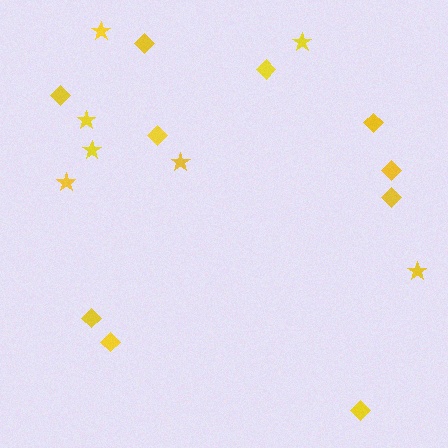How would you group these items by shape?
There are 2 groups: one group of diamonds (10) and one group of stars (7).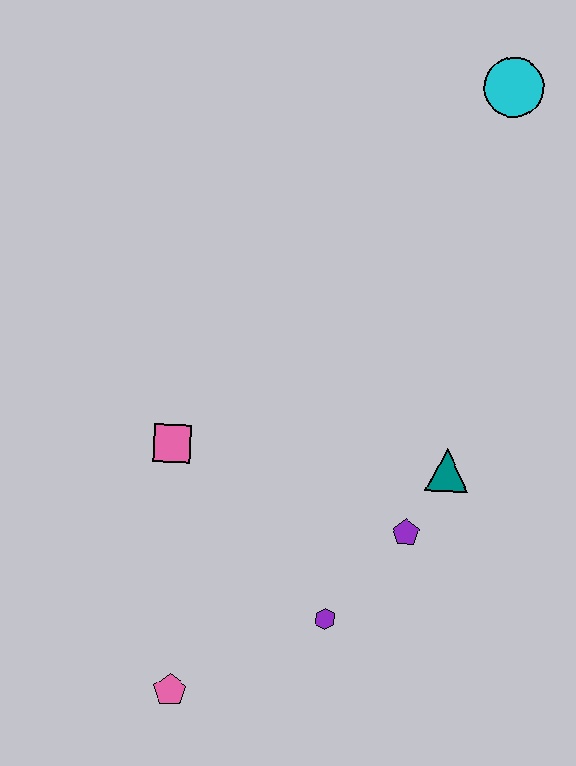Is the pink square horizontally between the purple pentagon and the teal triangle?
No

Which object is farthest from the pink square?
The cyan circle is farthest from the pink square.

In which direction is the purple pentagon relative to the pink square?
The purple pentagon is to the right of the pink square.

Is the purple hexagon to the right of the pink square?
Yes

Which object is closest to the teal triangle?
The purple pentagon is closest to the teal triangle.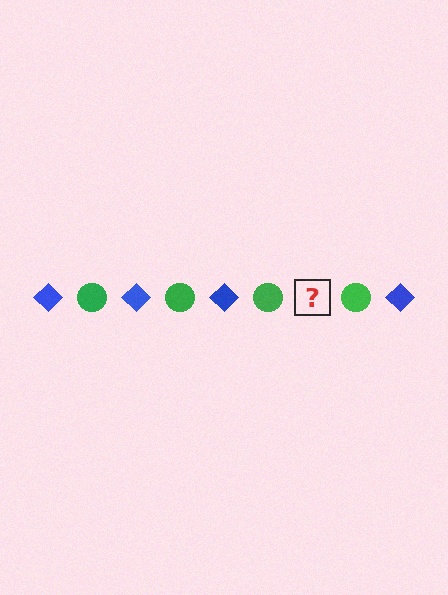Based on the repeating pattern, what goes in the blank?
The blank should be a blue diamond.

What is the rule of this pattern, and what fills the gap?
The rule is that the pattern alternates between blue diamond and green circle. The gap should be filled with a blue diamond.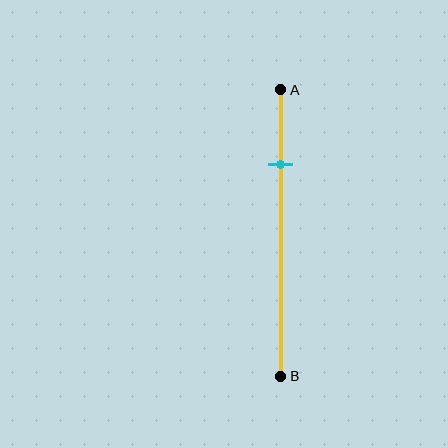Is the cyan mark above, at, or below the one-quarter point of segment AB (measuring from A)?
The cyan mark is approximately at the one-quarter point of segment AB.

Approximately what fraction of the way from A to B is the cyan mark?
The cyan mark is approximately 25% of the way from A to B.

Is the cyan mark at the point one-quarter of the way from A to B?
Yes, the mark is approximately at the one-quarter point.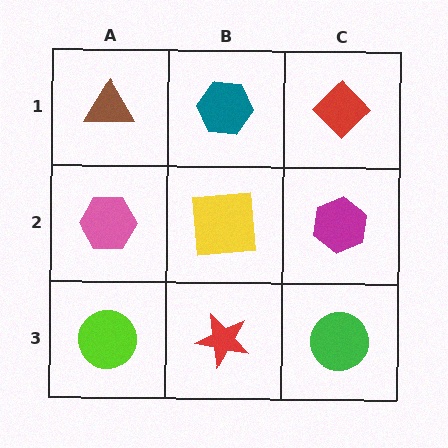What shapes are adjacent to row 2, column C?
A red diamond (row 1, column C), a green circle (row 3, column C), a yellow square (row 2, column B).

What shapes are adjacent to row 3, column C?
A magenta hexagon (row 2, column C), a red star (row 3, column B).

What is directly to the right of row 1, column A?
A teal hexagon.